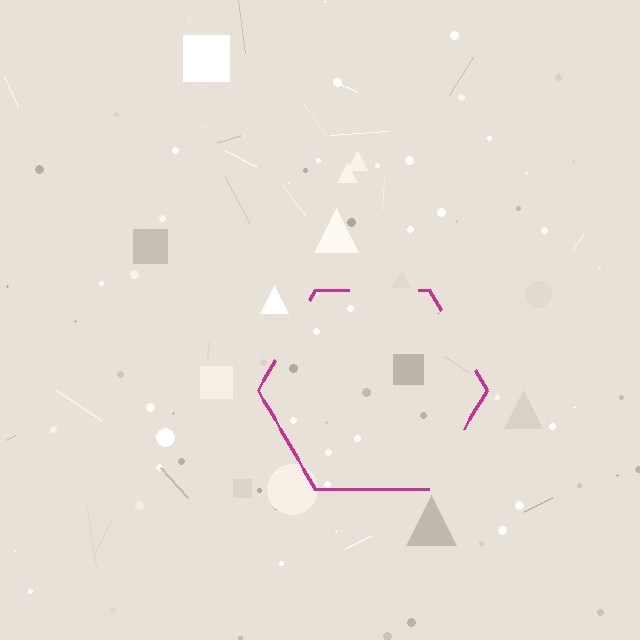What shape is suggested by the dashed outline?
The dashed outline suggests a hexagon.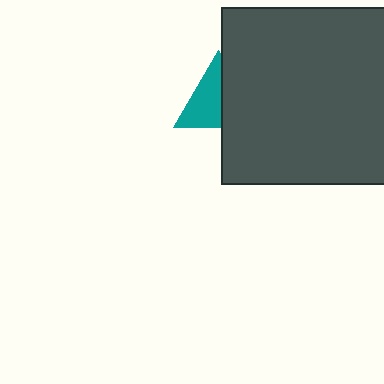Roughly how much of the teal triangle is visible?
About half of it is visible (roughly 57%).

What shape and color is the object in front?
The object in front is a dark gray rectangle.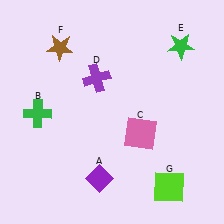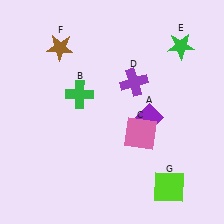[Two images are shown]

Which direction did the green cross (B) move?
The green cross (B) moved right.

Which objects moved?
The objects that moved are: the purple diamond (A), the green cross (B), the purple cross (D).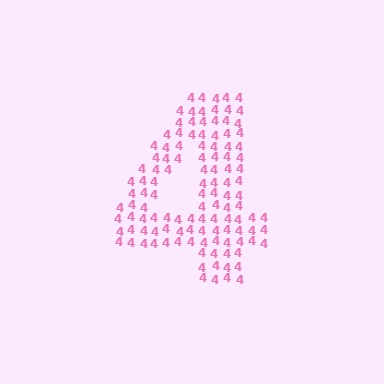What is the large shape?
The large shape is the digit 4.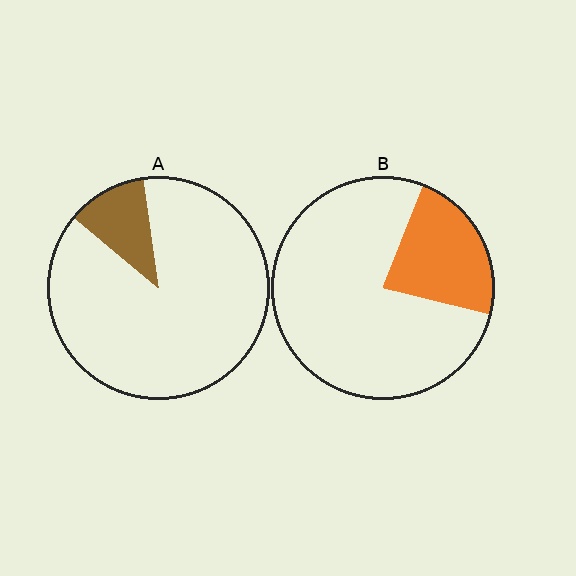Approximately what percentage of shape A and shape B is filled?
A is approximately 10% and B is approximately 25%.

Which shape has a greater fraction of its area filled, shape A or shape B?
Shape B.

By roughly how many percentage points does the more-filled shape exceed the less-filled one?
By roughly 10 percentage points (B over A).